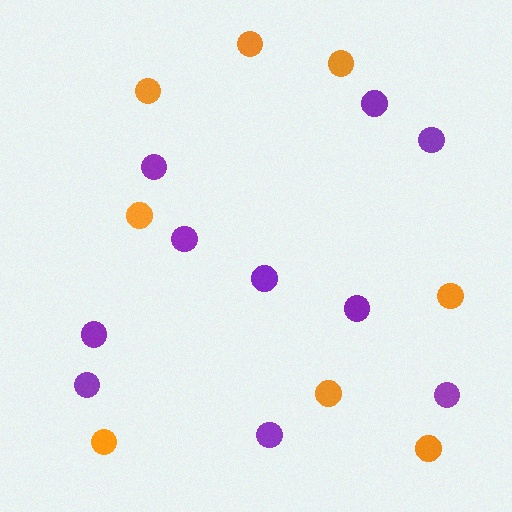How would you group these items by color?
There are 2 groups: one group of orange circles (8) and one group of purple circles (10).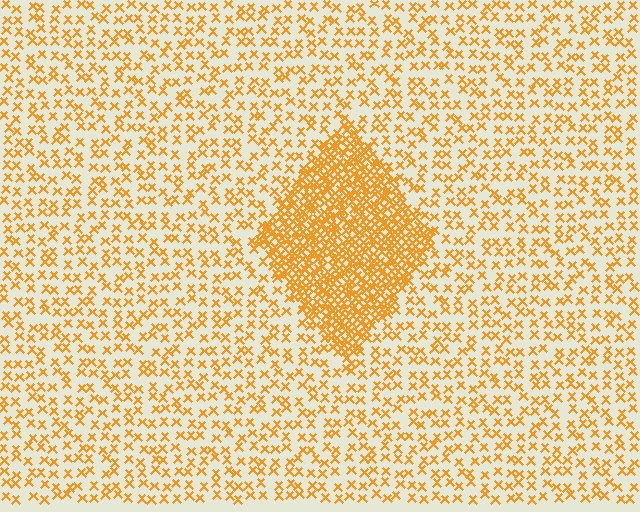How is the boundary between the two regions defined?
The boundary is defined by a change in element density (approximately 3.0x ratio). All elements are the same color, size, and shape.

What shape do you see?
I see a diamond.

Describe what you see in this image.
The image contains small orange elements arranged at two different densities. A diamond-shaped region is visible where the elements are more densely packed than the surrounding area.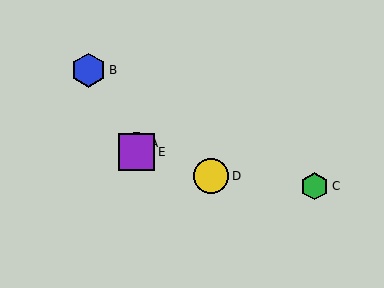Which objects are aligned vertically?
Objects A, E are aligned vertically.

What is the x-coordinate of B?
Object B is at x≈88.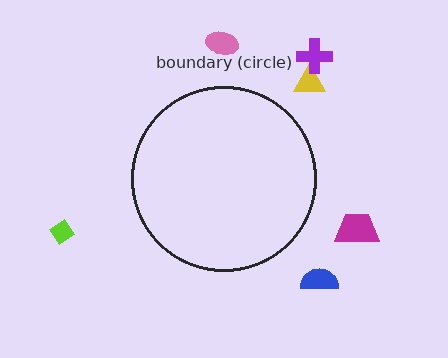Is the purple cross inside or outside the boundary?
Outside.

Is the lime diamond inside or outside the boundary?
Outside.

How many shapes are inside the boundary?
0 inside, 6 outside.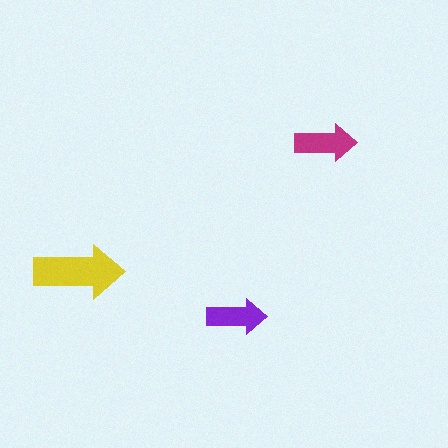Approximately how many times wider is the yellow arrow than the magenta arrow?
About 1.5 times wider.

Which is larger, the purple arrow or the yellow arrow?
The yellow one.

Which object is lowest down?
The purple arrow is bottommost.